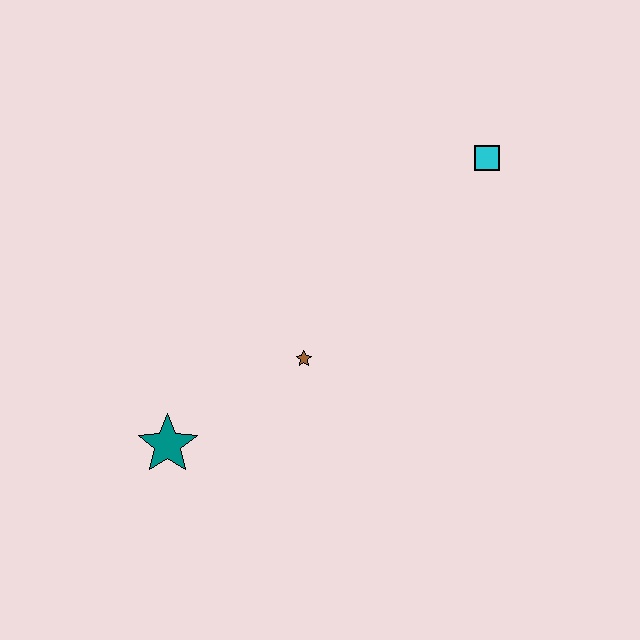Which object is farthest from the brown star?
The cyan square is farthest from the brown star.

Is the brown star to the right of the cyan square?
No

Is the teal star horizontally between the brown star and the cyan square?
No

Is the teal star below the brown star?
Yes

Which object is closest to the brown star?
The teal star is closest to the brown star.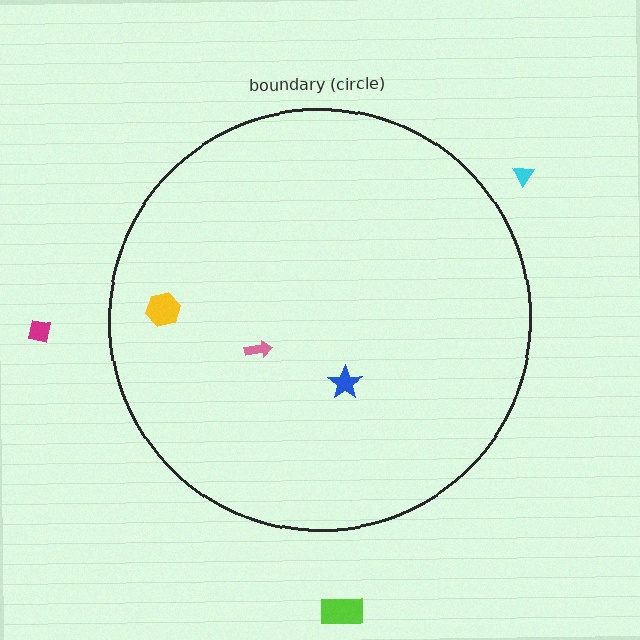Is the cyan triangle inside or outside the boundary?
Outside.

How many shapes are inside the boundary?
3 inside, 3 outside.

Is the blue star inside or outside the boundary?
Inside.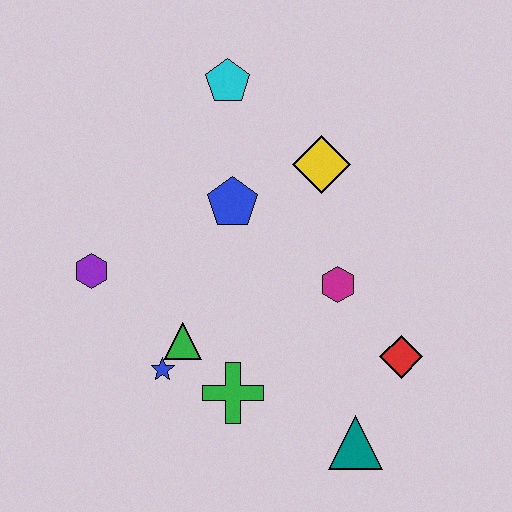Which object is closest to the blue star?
The green triangle is closest to the blue star.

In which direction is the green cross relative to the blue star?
The green cross is to the right of the blue star.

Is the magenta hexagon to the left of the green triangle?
No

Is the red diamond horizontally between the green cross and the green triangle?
No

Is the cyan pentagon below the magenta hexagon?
No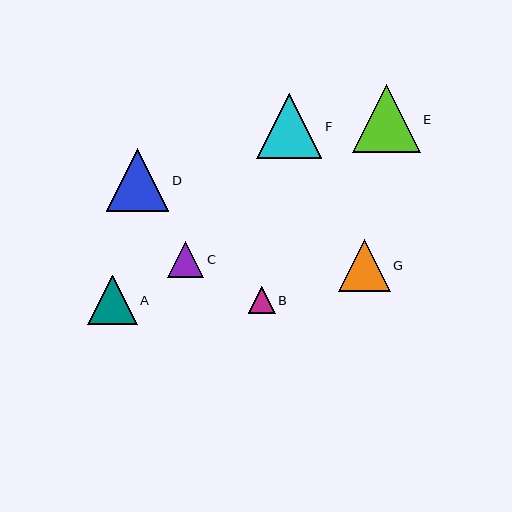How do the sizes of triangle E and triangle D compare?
Triangle E and triangle D are approximately the same size.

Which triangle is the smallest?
Triangle B is the smallest with a size of approximately 27 pixels.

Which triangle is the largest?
Triangle E is the largest with a size of approximately 68 pixels.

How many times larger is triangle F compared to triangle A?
Triangle F is approximately 1.3 times the size of triangle A.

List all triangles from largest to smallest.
From largest to smallest: E, F, D, G, A, C, B.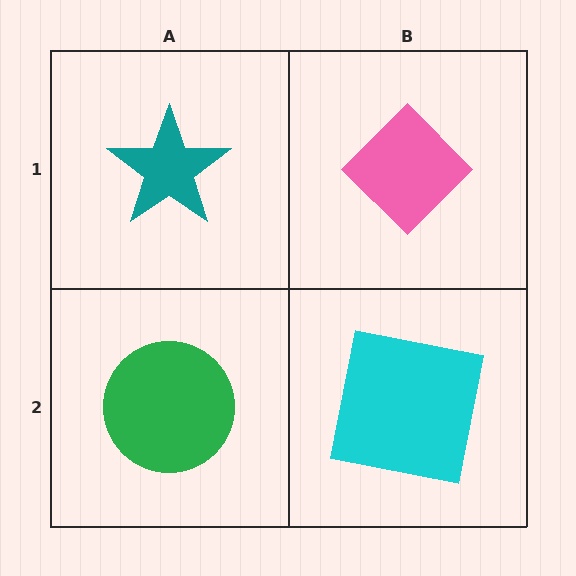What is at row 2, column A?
A green circle.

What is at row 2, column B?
A cyan square.